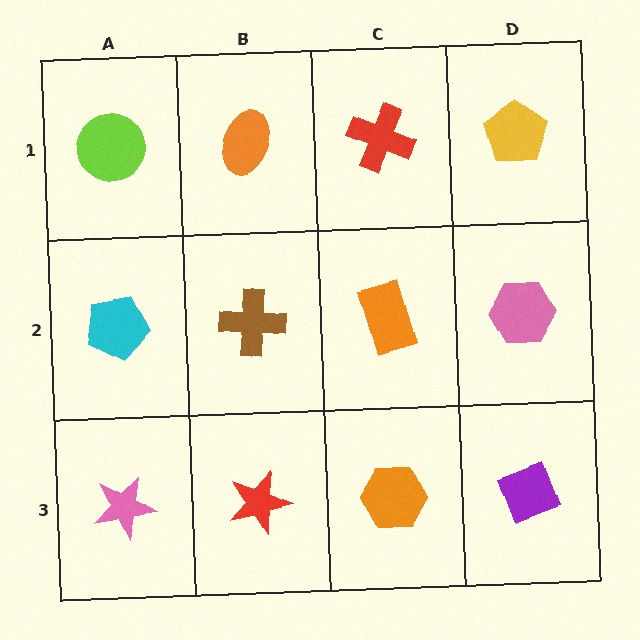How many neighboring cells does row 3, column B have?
3.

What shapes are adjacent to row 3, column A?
A cyan pentagon (row 2, column A), a red star (row 3, column B).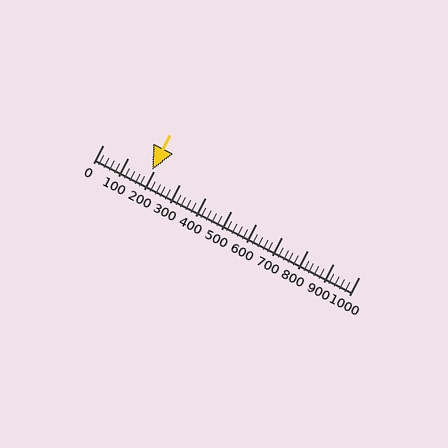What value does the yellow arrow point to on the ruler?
The yellow arrow points to approximately 193.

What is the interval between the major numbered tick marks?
The major tick marks are spaced 100 units apart.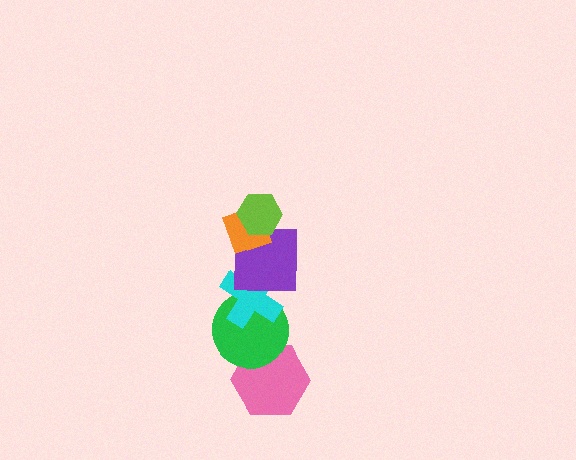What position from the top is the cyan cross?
The cyan cross is 4th from the top.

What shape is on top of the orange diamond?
The lime hexagon is on top of the orange diamond.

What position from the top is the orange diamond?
The orange diamond is 2nd from the top.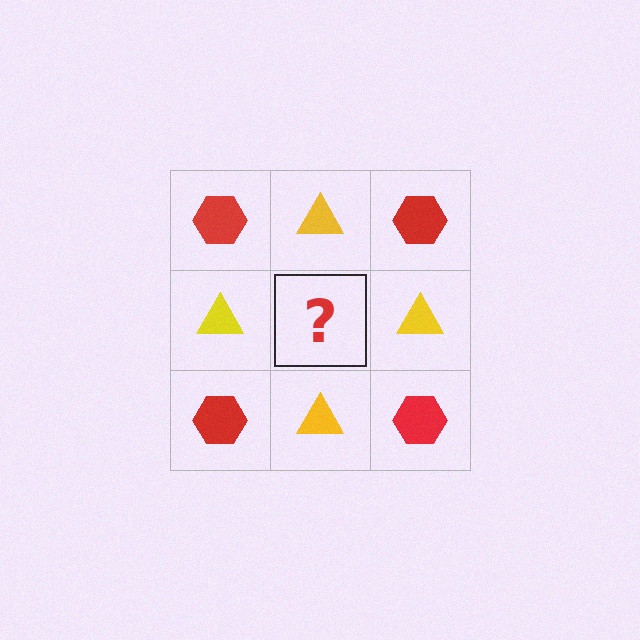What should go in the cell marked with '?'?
The missing cell should contain a red hexagon.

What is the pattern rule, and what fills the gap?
The rule is that it alternates red hexagon and yellow triangle in a checkerboard pattern. The gap should be filled with a red hexagon.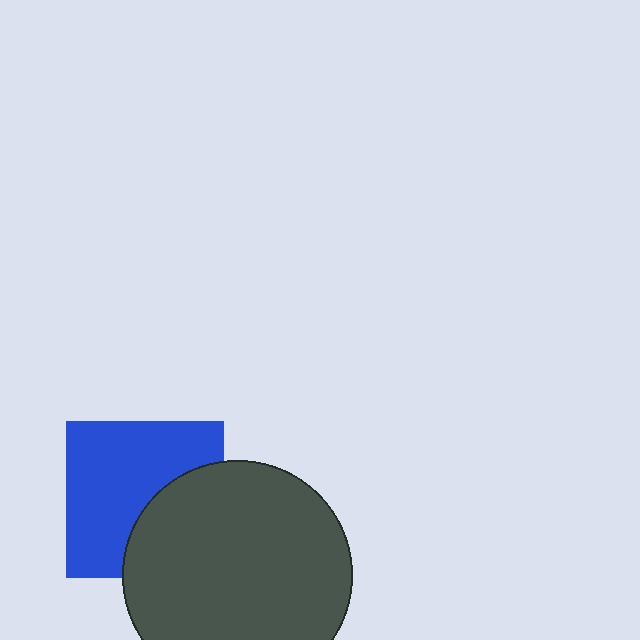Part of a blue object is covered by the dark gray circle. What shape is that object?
It is a square.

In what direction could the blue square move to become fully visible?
The blue square could move left. That would shift it out from behind the dark gray circle entirely.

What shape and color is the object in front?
The object in front is a dark gray circle.